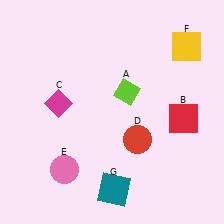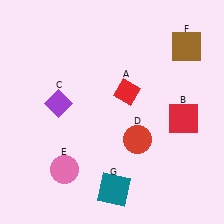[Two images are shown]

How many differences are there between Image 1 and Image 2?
There are 3 differences between the two images.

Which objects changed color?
A changed from lime to red. C changed from magenta to purple. F changed from yellow to brown.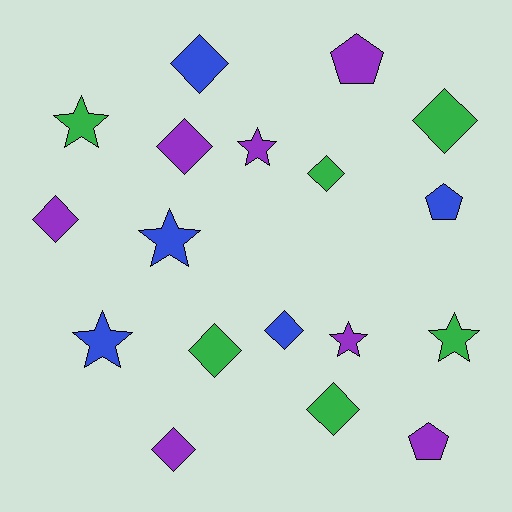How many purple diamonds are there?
There are 3 purple diamonds.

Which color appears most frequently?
Purple, with 7 objects.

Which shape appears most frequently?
Diamond, with 9 objects.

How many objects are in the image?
There are 18 objects.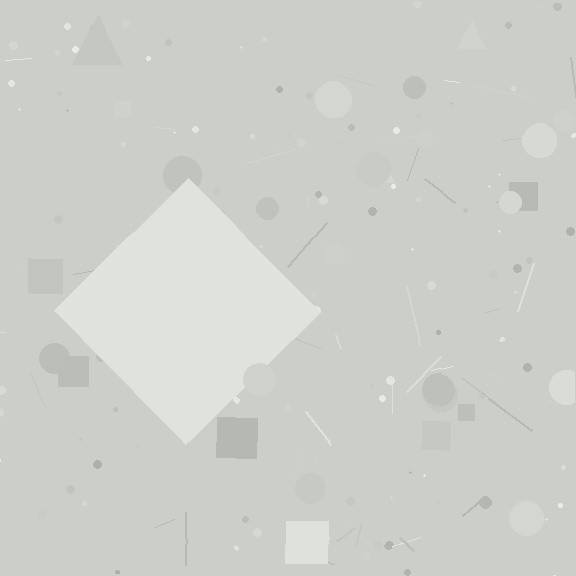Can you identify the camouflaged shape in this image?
The camouflaged shape is a diamond.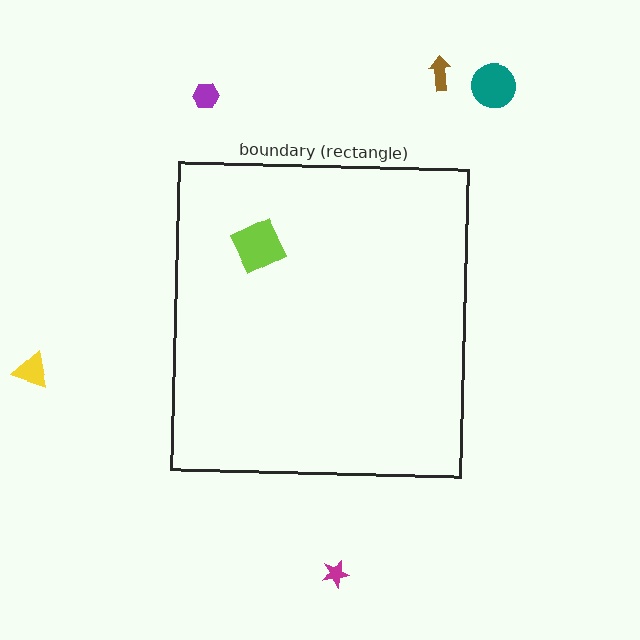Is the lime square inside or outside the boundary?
Inside.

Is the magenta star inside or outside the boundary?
Outside.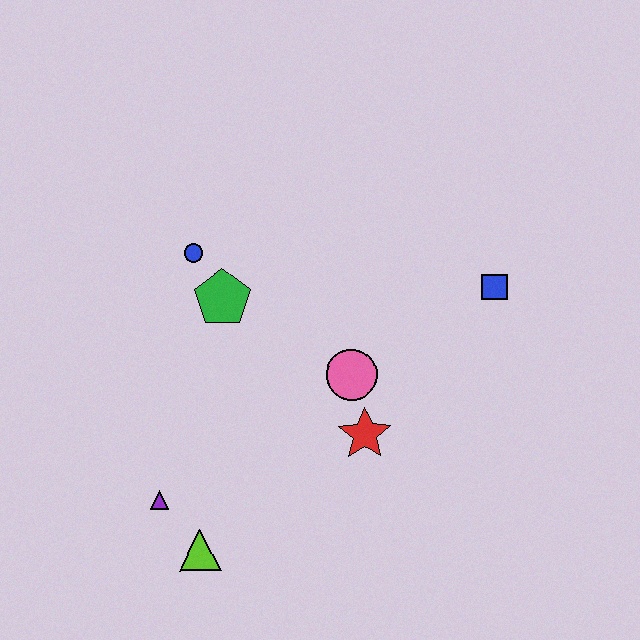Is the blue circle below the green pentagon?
No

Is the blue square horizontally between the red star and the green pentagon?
No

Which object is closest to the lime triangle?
The purple triangle is closest to the lime triangle.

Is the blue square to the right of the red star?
Yes